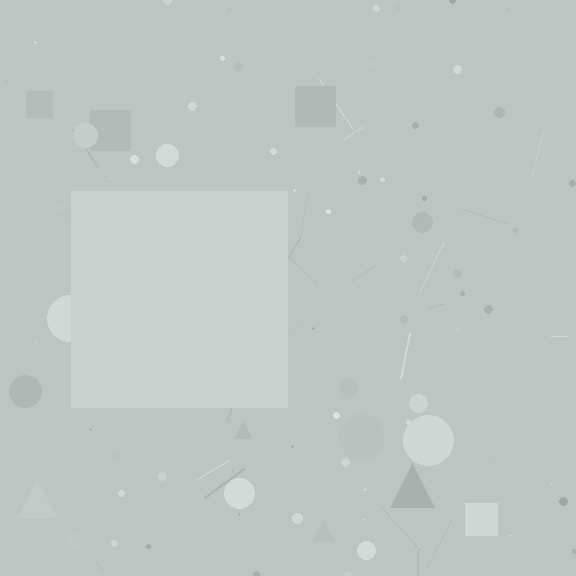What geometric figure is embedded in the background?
A square is embedded in the background.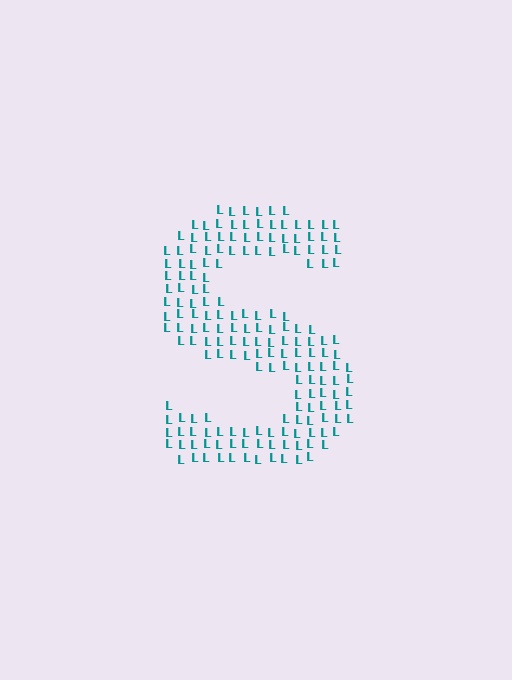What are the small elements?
The small elements are letter L's.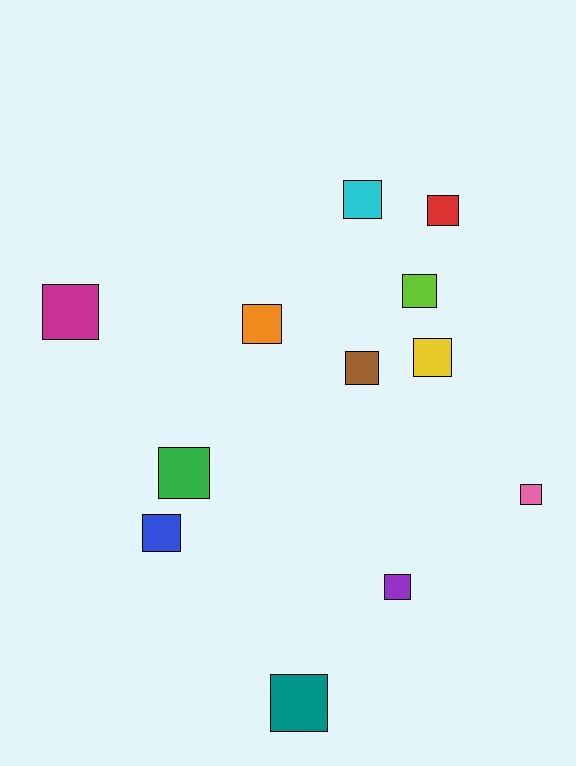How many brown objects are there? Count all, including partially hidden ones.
There is 1 brown object.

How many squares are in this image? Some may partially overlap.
There are 12 squares.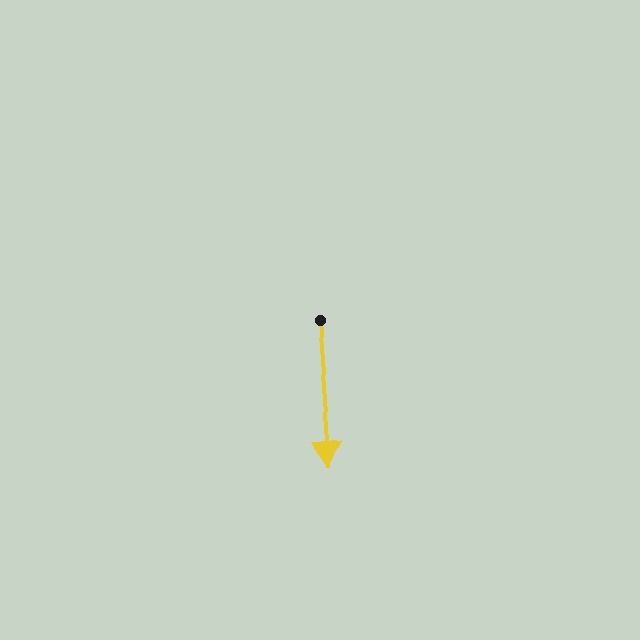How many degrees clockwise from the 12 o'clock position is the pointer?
Approximately 175 degrees.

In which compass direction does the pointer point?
South.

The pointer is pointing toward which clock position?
Roughly 6 o'clock.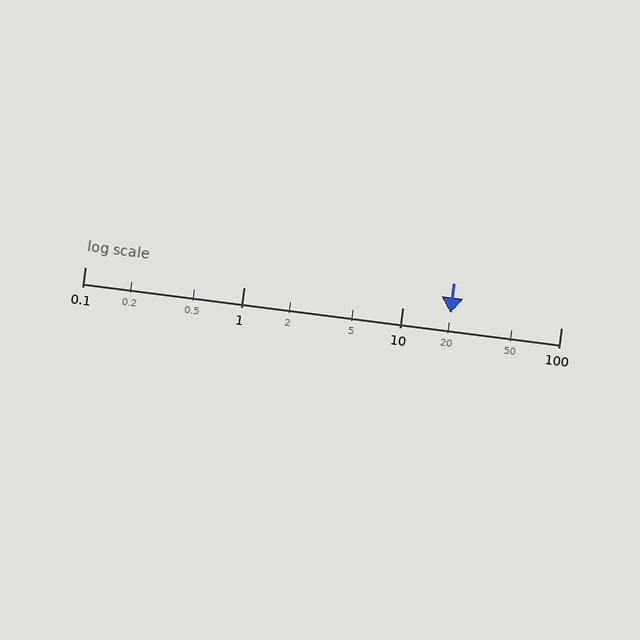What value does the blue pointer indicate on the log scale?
The pointer indicates approximately 20.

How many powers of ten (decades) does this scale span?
The scale spans 3 decades, from 0.1 to 100.